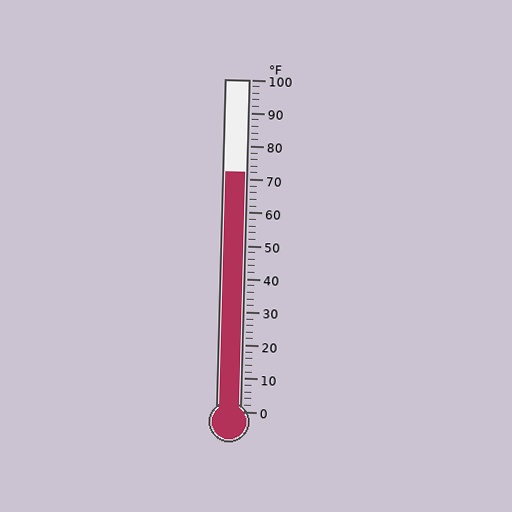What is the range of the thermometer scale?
The thermometer scale ranges from 0°F to 100°F.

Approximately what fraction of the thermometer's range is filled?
The thermometer is filled to approximately 70% of its range.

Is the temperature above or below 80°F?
The temperature is below 80°F.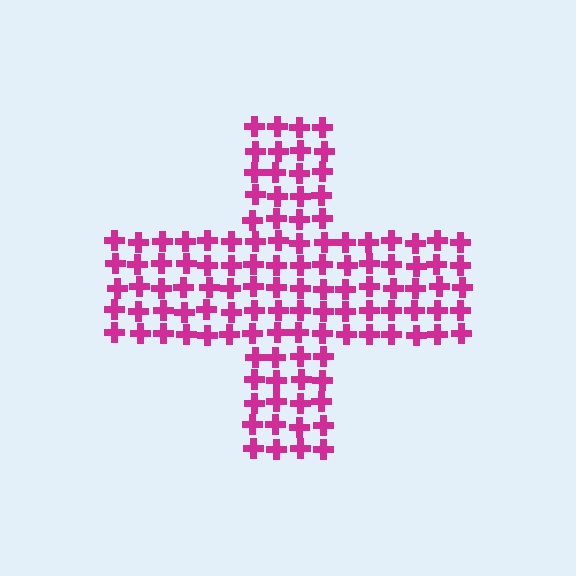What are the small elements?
The small elements are crosses.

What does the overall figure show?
The overall figure shows a cross.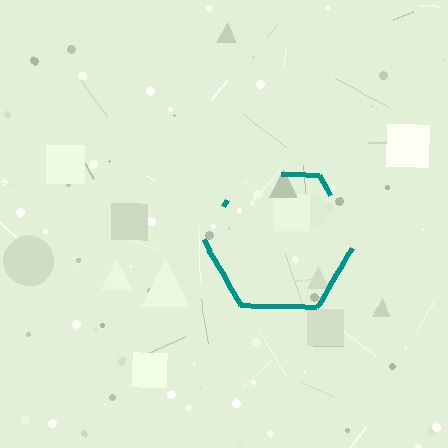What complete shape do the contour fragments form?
The contour fragments form a hexagon.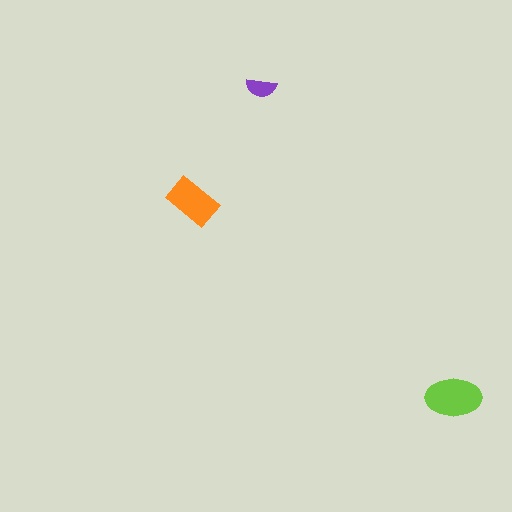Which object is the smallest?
The purple semicircle.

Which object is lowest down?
The lime ellipse is bottommost.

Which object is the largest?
The lime ellipse.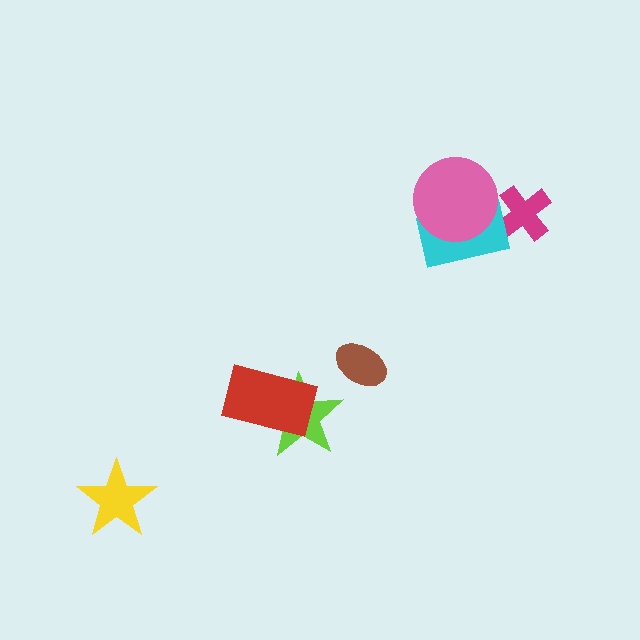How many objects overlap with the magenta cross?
0 objects overlap with the magenta cross.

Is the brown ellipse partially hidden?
No, no other shape covers it.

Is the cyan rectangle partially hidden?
Yes, it is partially covered by another shape.